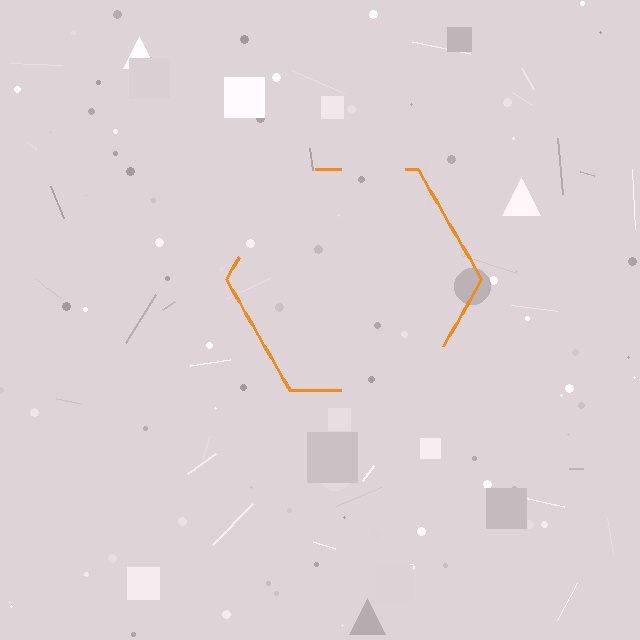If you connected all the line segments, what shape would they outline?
They would outline a hexagon.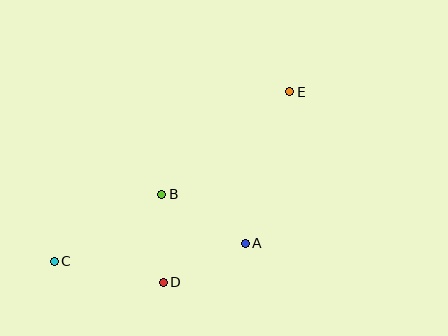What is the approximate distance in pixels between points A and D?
The distance between A and D is approximately 91 pixels.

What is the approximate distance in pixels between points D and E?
The distance between D and E is approximately 229 pixels.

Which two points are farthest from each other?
Points C and E are farthest from each other.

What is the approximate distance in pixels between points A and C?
The distance between A and C is approximately 192 pixels.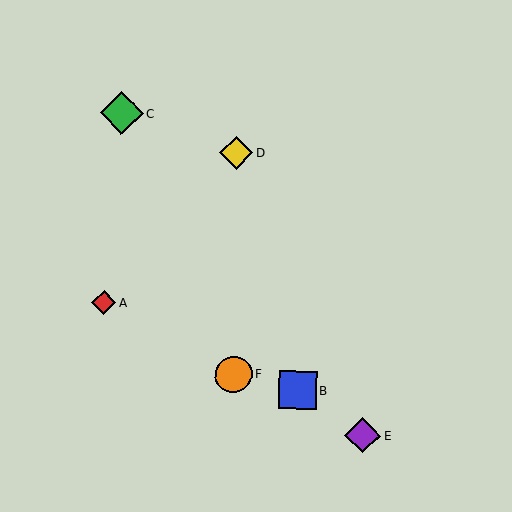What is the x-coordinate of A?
Object A is at x≈104.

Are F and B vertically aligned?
No, F is at x≈234 and B is at x≈298.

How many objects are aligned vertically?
2 objects (D, F) are aligned vertically.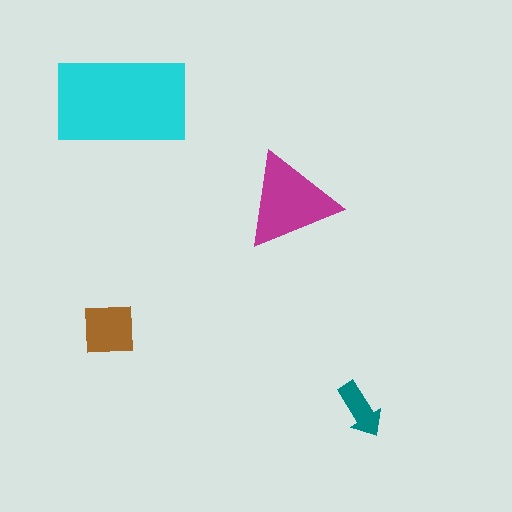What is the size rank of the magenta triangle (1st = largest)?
2nd.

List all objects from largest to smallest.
The cyan rectangle, the magenta triangle, the brown square, the teal arrow.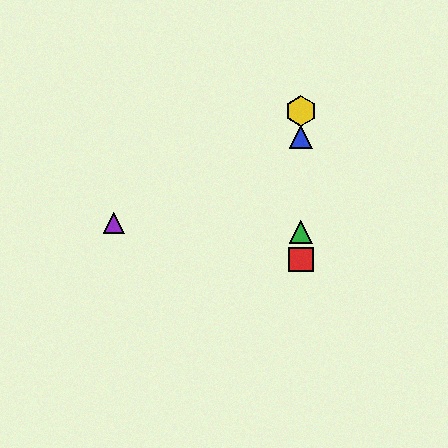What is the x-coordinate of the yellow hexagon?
The yellow hexagon is at x≈301.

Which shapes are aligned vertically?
The red square, the blue triangle, the green triangle, the yellow hexagon are aligned vertically.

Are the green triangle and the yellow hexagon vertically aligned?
Yes, both are at x≈301.